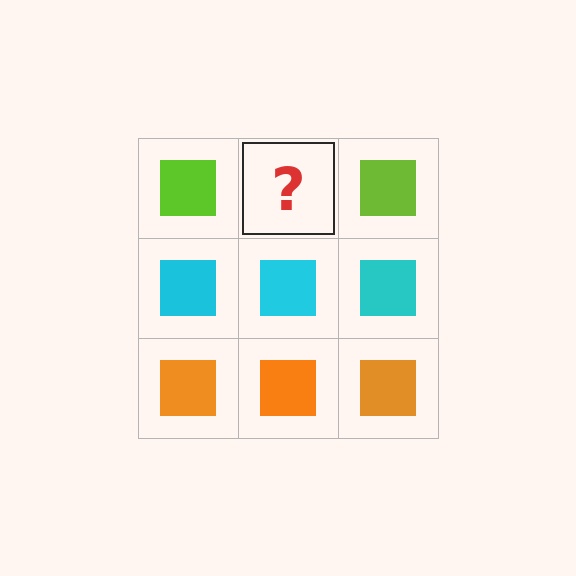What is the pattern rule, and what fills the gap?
The rule is that each row has a consistent color. The gap should be filled with a lime square.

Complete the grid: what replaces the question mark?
The question mark should be replaced with a lime square.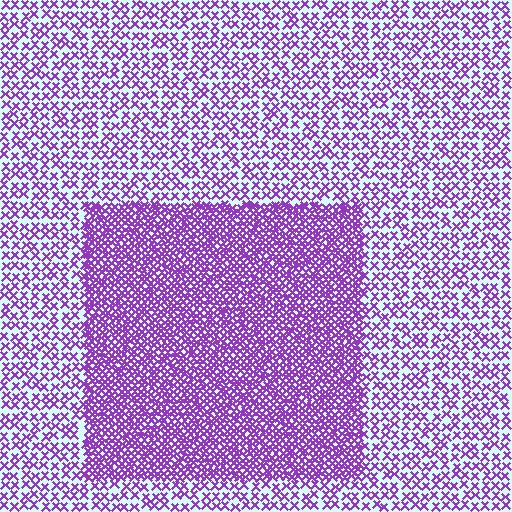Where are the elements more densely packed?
The elements are more densely packed inside the rectangle boundary.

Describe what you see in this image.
The image contains small purple elements arranged at two different densities. A rectangle-shaped region is visible where the elements are more densely packed than the surrounding area.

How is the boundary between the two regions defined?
The boundary is defined by a change in element density (approximately 2.3x ratio). All elements are the same color, size, and shape.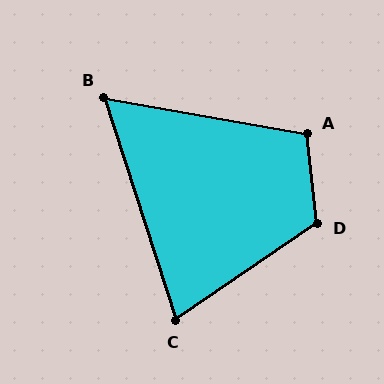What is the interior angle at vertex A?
Approximately 106 degrees (obtuse).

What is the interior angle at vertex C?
Approximately 74 degrees (acute).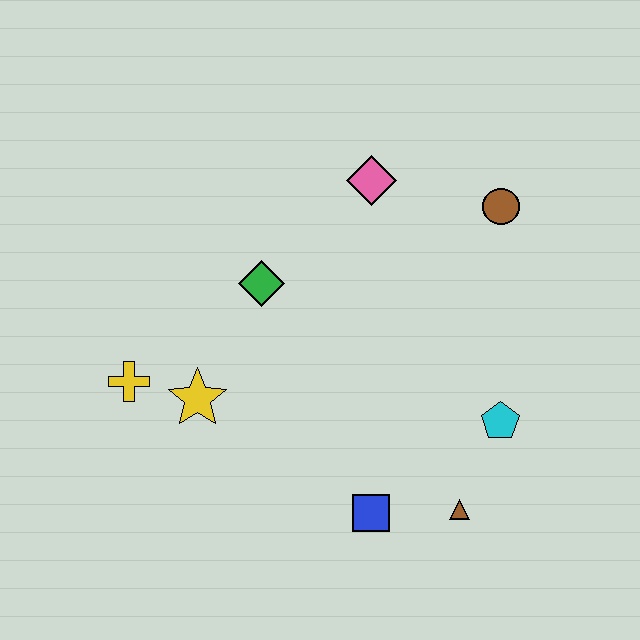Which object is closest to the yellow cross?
The yellow star is closest to the yellow cross.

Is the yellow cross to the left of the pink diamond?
Yes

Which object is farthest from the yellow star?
The brown circle is farthest from the yellow star.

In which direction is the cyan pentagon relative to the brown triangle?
The cyan pentagon is above the brown triangle.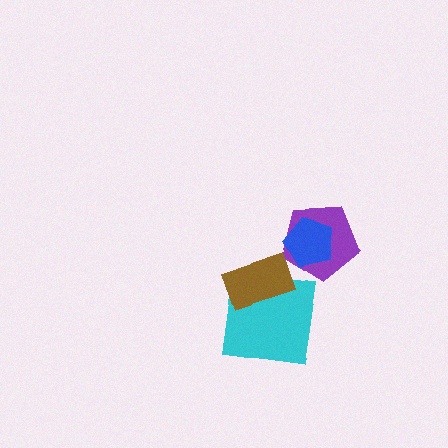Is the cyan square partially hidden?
Yes, it is partially covered by another shape.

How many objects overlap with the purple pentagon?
1 object overlaps with the purple pentagon.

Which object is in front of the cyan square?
The brown rectangle is in front of the cyan square.